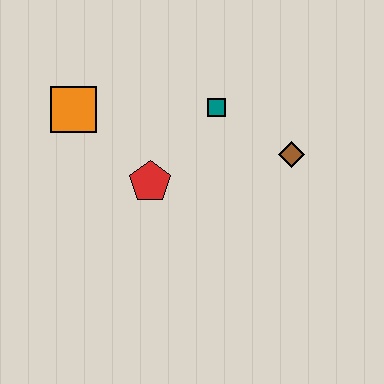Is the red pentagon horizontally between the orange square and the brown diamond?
Yes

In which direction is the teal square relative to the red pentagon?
The teal square is above the red pentagon.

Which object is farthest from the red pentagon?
The brown diamond is farthest from the red pentagon.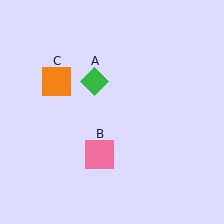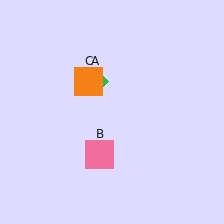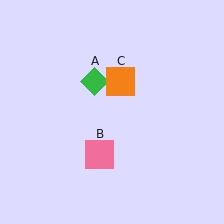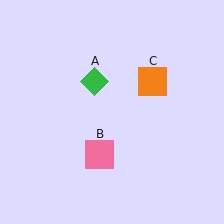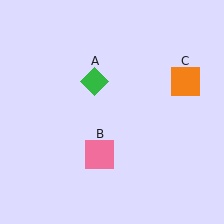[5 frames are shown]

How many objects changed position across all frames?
1 object changed position: orange square (object C).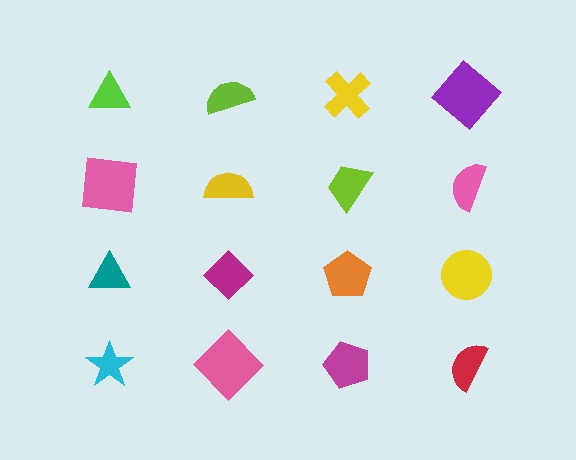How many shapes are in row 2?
4 shapes.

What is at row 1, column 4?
A purple diamond.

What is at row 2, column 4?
A pink semicircle.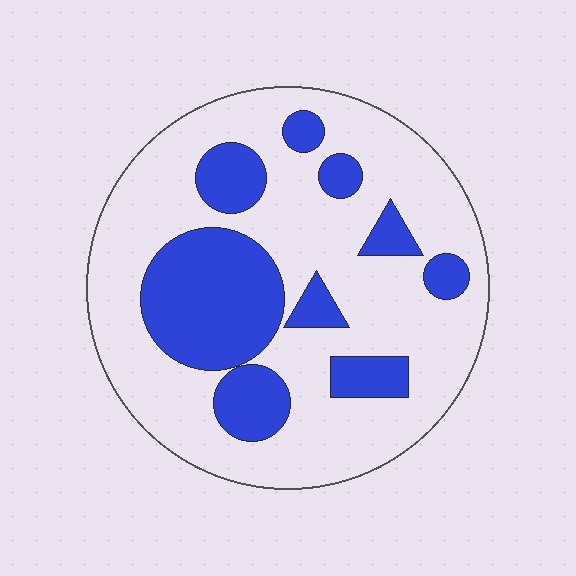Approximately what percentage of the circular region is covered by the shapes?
Approximately 30%.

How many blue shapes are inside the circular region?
9.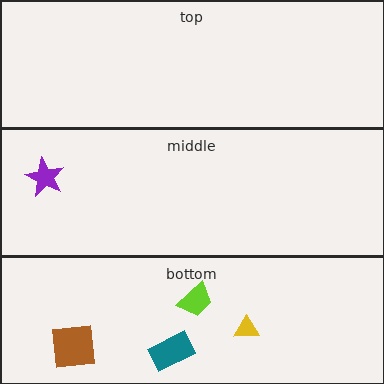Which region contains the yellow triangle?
The bottom region.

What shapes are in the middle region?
The purple star.